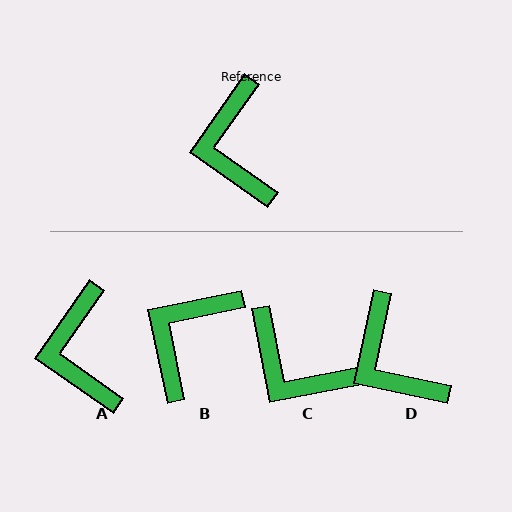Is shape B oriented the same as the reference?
No, it is off by about 44 degrees.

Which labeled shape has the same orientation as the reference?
A.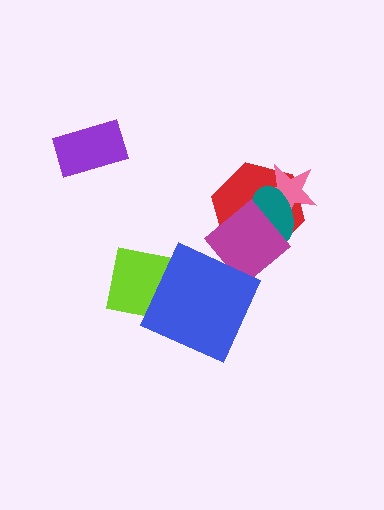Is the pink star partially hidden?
Yes, it is partially covered by another shape.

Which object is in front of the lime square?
The blue square is in front of the lime square.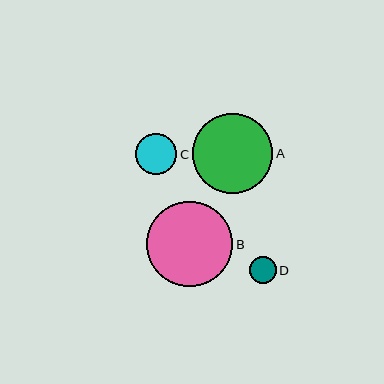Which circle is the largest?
Circle B is the largest with a size of approximately 86 pixels.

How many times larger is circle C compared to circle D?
Circle C is approximately 1.5 times the size of circle D.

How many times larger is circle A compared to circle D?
Circle A is approximately 2.9 times the size of circle D.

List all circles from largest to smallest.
From largest to smallest: B, A, C, D.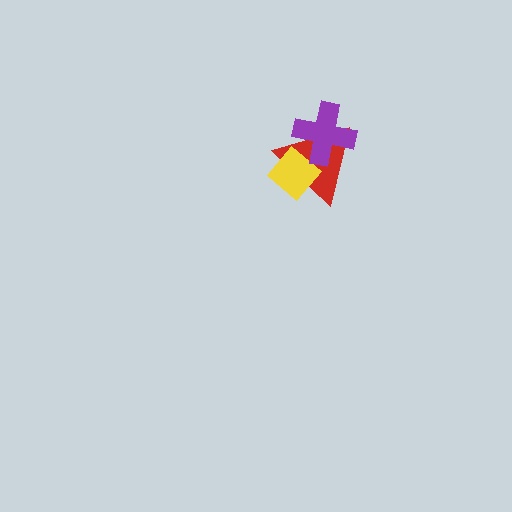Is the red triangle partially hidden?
Yes, it is partially covered by another shape.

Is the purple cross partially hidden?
No, no other shape covers it.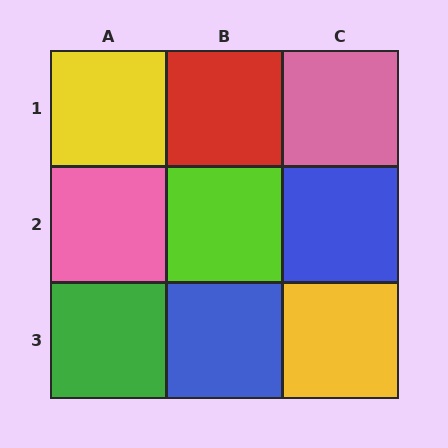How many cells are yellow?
2 cells are yellow.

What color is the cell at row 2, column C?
Blue.